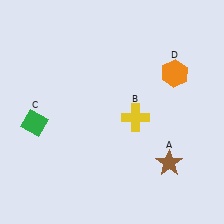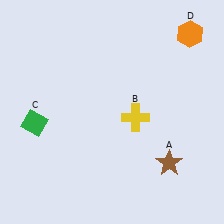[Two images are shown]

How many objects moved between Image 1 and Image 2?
1 object moved between the two images.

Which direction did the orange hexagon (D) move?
The orange hexagon (D) moved up.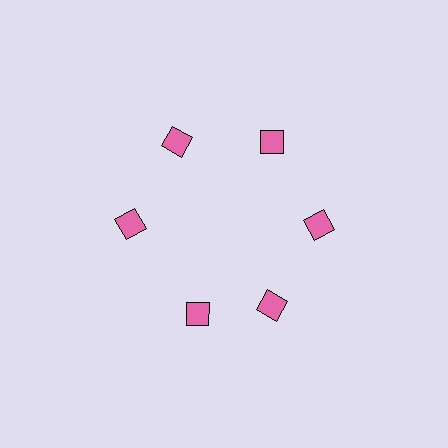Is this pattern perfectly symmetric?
No. The 6 pink squares are arranged in a ring, but one element near the 7 o'clock position is rotated out of alignment along the ring, breaking the 6-fold rotational symmetry.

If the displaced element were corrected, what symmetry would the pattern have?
It would have 6-fold rotational symmetry — the pattern would map onto itself every 60 degrees.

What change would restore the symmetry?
The symmetry would be restored by rotating it back into even spacing with its neighbors so that all 6 squares sit at equal angles and equal distance from the center.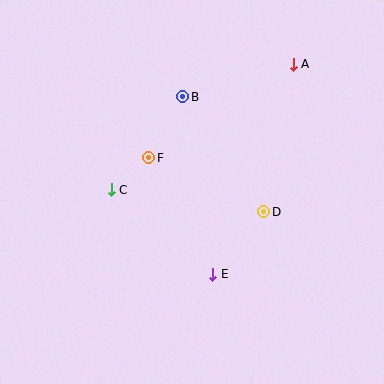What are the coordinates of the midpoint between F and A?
The midpoint between F and A is at (221, 111).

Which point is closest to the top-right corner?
Point A is closest to the top-right corner.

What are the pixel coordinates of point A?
Point A is at (293, 64).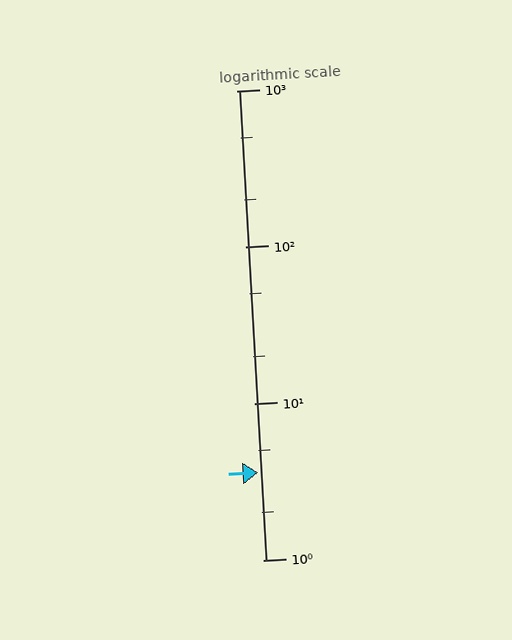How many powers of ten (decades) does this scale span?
The scale spans 3 decades, from 1 to 1000.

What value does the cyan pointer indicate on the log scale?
The pointer indicates approximately 3.6.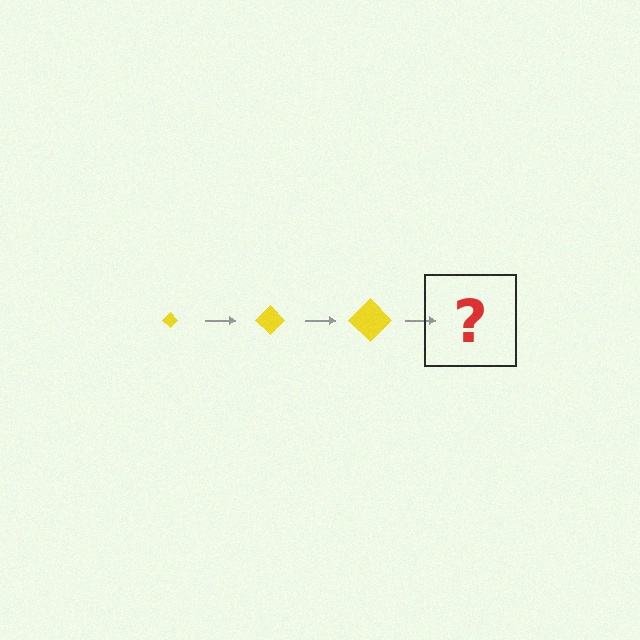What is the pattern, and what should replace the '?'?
The pattern is that the diamond gets progressively larger each step. The '?' should be a yellow diamond, larger than the previous one.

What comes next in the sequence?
The next element should be a yellow diamond, larger than the previous one.